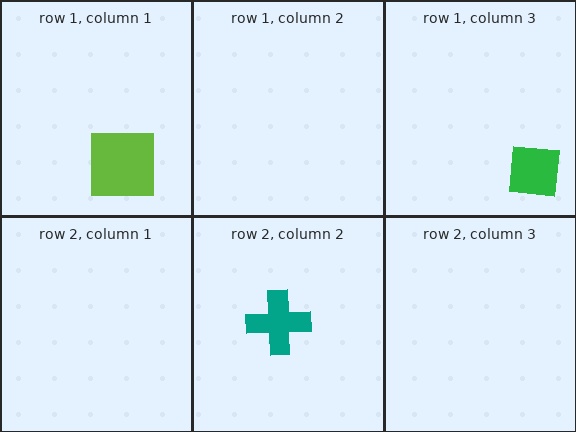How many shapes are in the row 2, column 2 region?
1.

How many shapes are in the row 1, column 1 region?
1.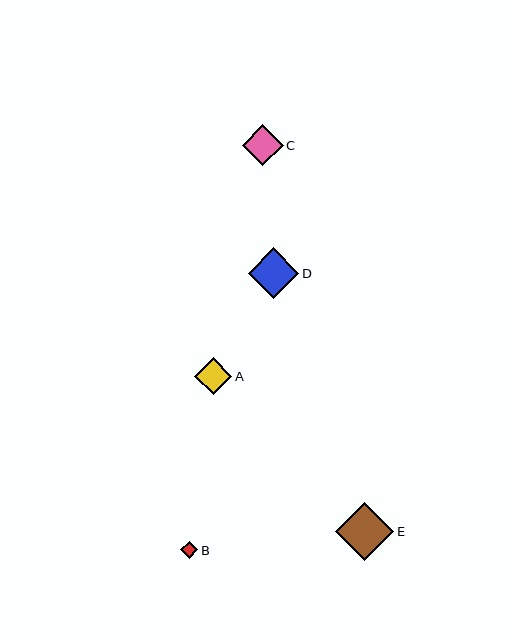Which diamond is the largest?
Diamond E is the largest with a size of approximately 58 pixels.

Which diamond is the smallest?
Diamond B is the smallest with a size of approximately 17 pixels.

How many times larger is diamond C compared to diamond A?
Diamond C is approximately 1.1 times the size of diamond A.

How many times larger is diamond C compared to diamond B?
Diamond C is approximately 2.4 times the size of diamond B.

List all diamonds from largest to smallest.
From largest to smallest: E, D, C, A, B.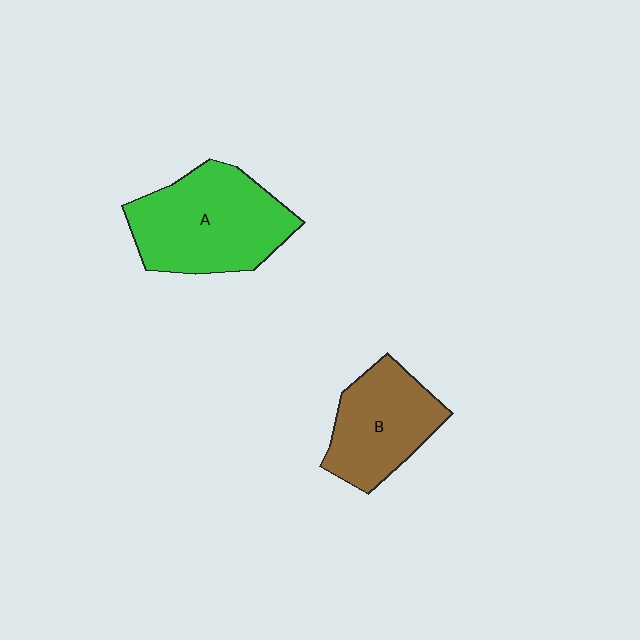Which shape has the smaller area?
Shape B (brown).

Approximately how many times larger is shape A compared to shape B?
Approximately 1.4 times.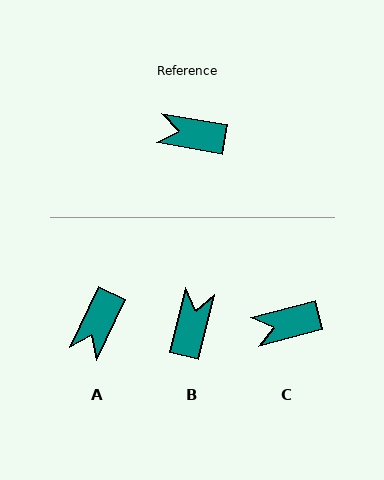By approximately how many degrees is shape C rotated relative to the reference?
Approximately 25 degrees counter-clockwise.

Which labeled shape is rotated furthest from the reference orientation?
B, about 94 degrees away.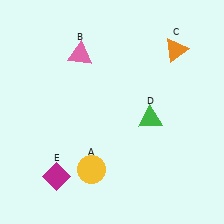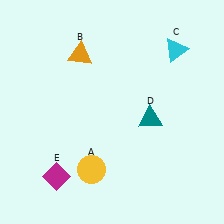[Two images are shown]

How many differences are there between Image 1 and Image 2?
There are 3 differences between the two images.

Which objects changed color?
B changed from pink to orange. C changed from orange to cyan. D changed from green to teal.